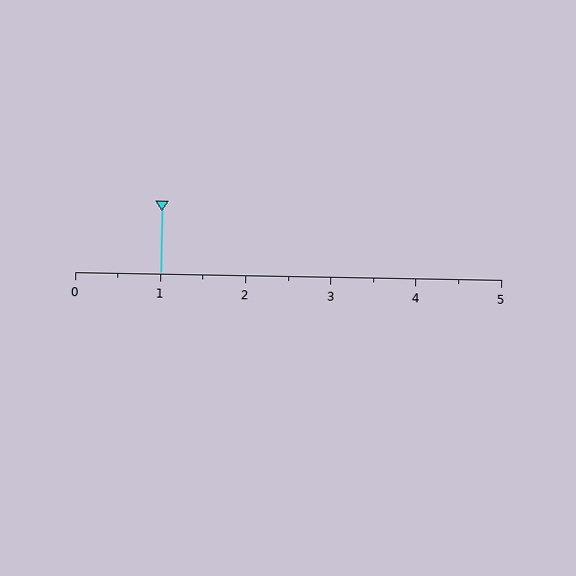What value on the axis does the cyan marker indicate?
The marker indicates approximately 1.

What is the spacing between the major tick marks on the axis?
The major ticks are spaced 1 apart.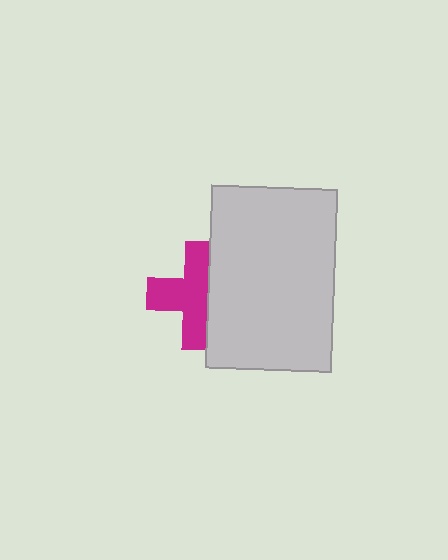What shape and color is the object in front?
The object in front is a light gray rectangle.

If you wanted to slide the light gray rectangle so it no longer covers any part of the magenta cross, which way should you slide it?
Slide it right — that is the most direct way to separate the two shapes.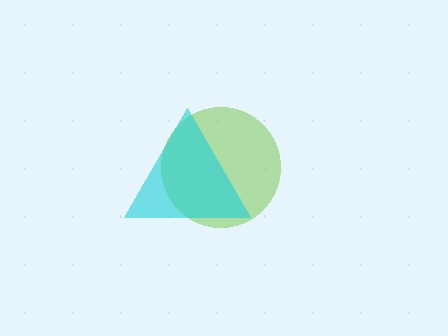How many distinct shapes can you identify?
There are 2 distinct shapes: a lime circle, a cyan triangle.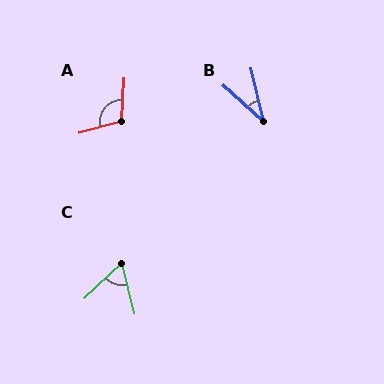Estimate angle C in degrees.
Approximately 60 degrees.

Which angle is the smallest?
B, at approximately 35 degrees.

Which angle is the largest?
A, at approximately 108 degrees.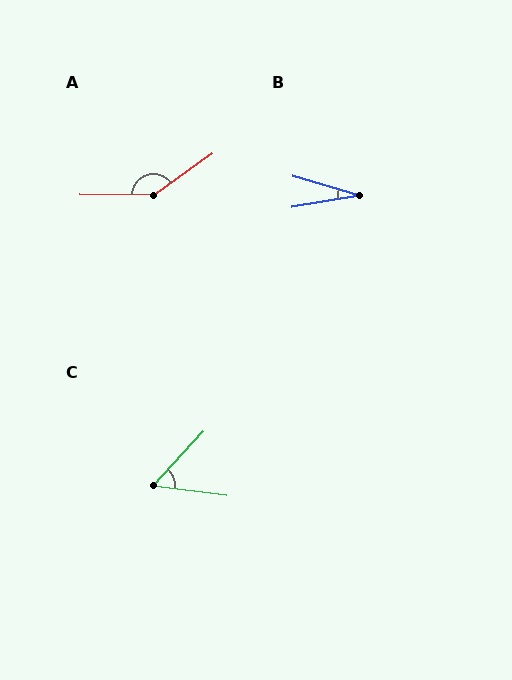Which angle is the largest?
A, at approximately 144 degrees.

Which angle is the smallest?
B, at approximately 26 degrees.